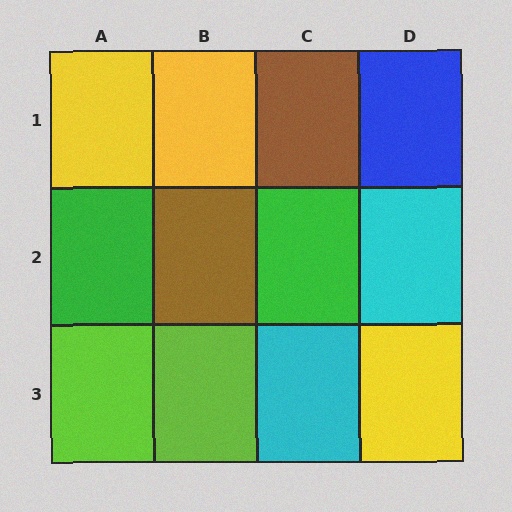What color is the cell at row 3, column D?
Yellow.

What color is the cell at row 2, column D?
Cyan.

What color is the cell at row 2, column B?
Brown.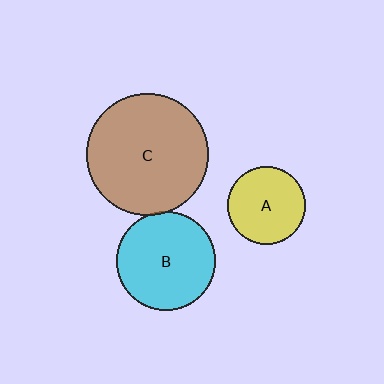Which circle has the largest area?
Circle C (brown).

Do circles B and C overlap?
Yes.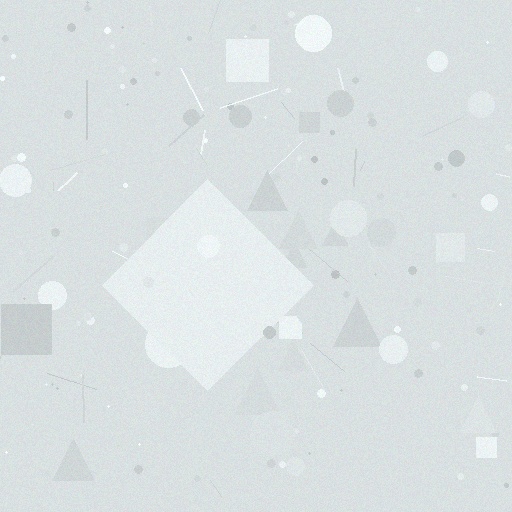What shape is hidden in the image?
A diamond is hidden in the image.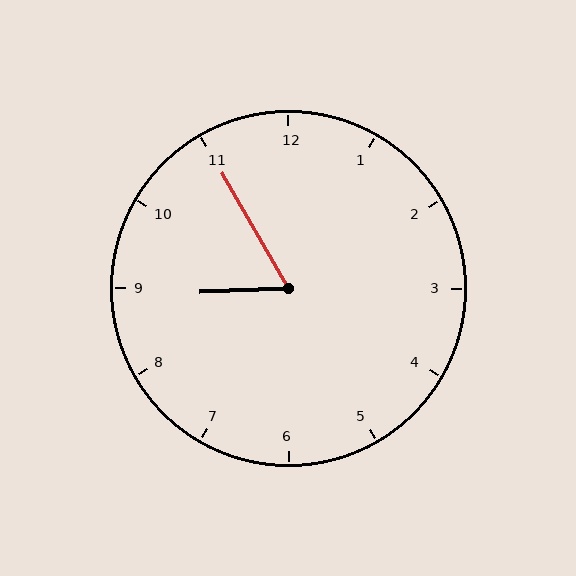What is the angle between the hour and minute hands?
Approximately 62 degrees.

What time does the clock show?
8:55.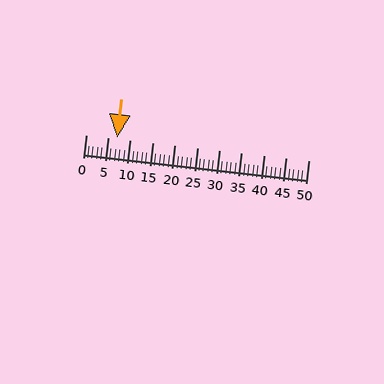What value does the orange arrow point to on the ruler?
The orange arrow points to approximately 7.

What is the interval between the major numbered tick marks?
The major tick marks are spaced 5 units apart.